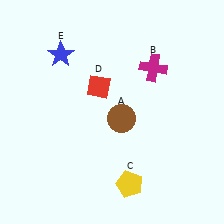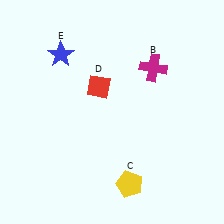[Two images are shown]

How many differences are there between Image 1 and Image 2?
There is 1 difference between the two images.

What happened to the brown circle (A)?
The brown circle (A) was removed in Image 2. It was in the bottom-right area of Image 1.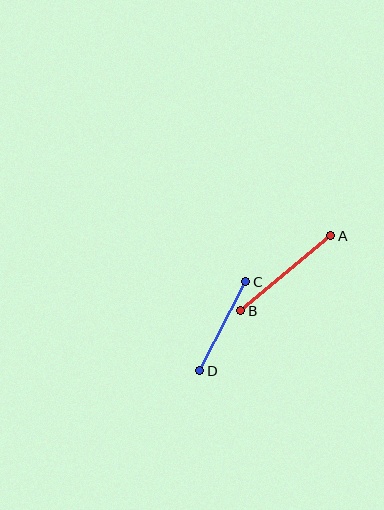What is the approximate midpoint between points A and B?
The midpoint is at approximately (286, 273) pixels.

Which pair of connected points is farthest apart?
Points A and B are farthest apart.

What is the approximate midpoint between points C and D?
The midpoint is at approximately (223, 326) pixels.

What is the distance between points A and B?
The distance is approximately 117 pixels.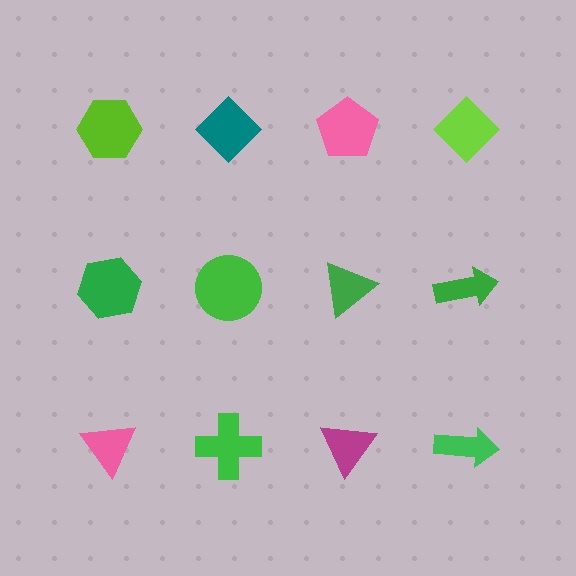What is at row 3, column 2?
A green cross.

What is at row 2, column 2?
A green circle.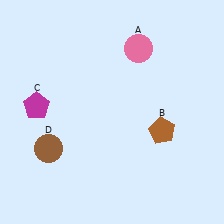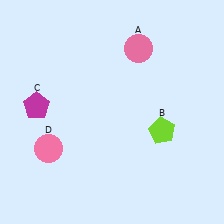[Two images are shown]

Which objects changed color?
B changed from brown to lime. D changed from brown to pink.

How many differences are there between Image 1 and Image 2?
There are 2 differences between the two images.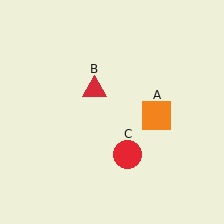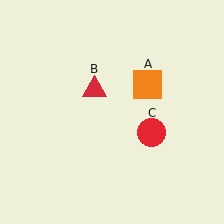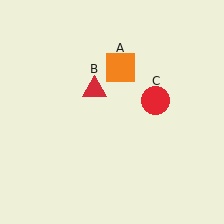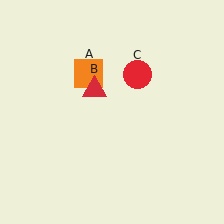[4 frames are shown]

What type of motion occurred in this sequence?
The orange square (object A), red circle (object C) rotated counterclockwise around the center of the scene.